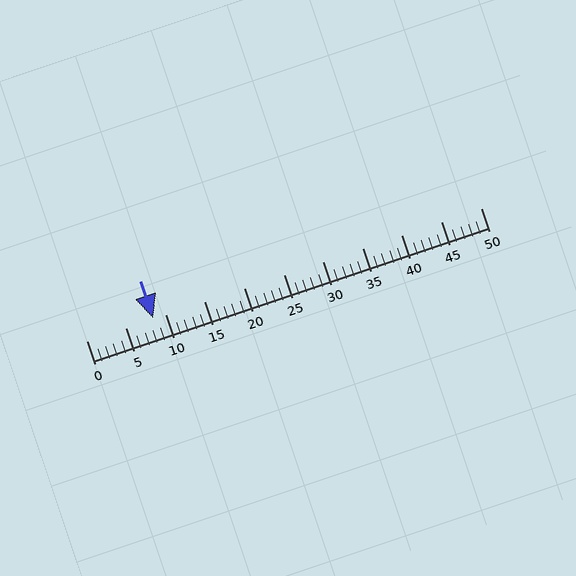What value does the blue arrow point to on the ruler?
The blue arrow points to approximately 8.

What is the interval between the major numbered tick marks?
The major tick marks are spaced 5 units apart.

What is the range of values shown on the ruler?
The ruler shows values from 0 to 50.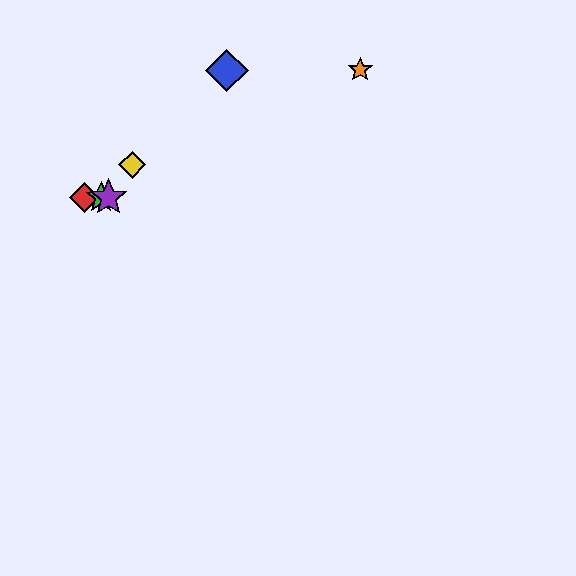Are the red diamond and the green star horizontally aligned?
Yes, both are at y≈197.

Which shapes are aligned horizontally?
The red diamond, the green star, the purple star are aligned horizontally.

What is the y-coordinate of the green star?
The green star is at y≈197.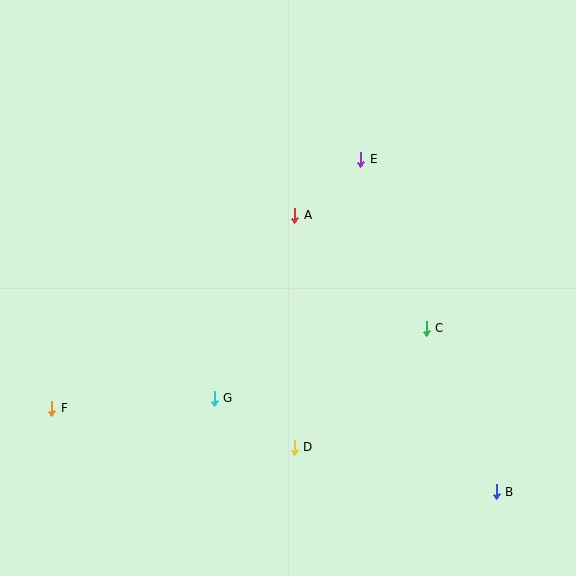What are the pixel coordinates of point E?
Point E is at (361, 159).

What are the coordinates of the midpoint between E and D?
The midpoint between E and D is at (327, 303).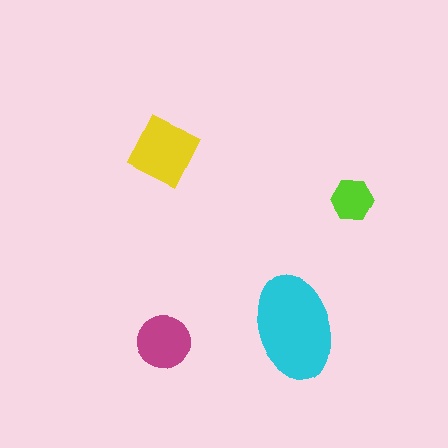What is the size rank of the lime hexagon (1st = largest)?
4th.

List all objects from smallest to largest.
The lime hexagon, the magenta circle, the yellow diamond, the cyan ellipse.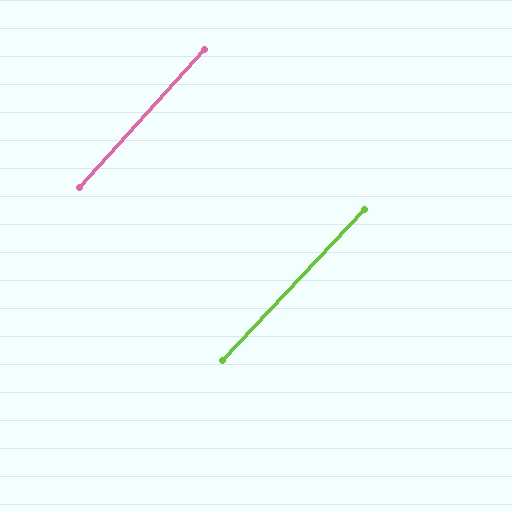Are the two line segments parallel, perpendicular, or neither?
Parallel — their directions differ by only 1.0°.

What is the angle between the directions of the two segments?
Approximately 1 degree.